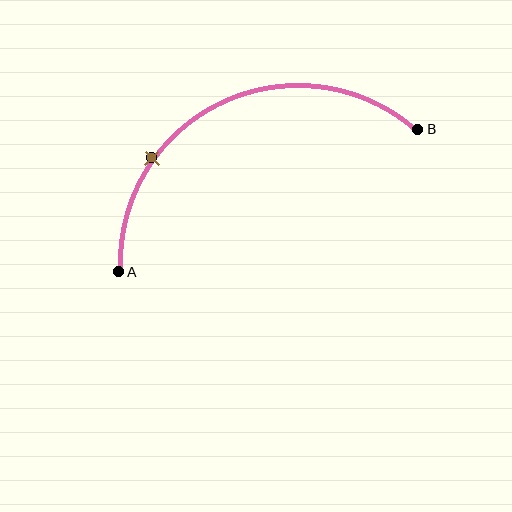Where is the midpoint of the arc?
The arc midpoint is the point on the curve farthest from the straight line joining A and B. It sits above that line.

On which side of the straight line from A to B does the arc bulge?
The arc bulges above the straight line connecting A and B.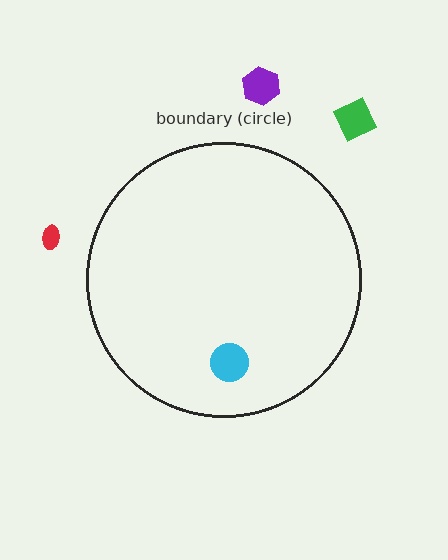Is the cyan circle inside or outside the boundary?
Inside.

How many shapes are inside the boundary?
1 inside, 3 outside.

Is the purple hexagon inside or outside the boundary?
Outside.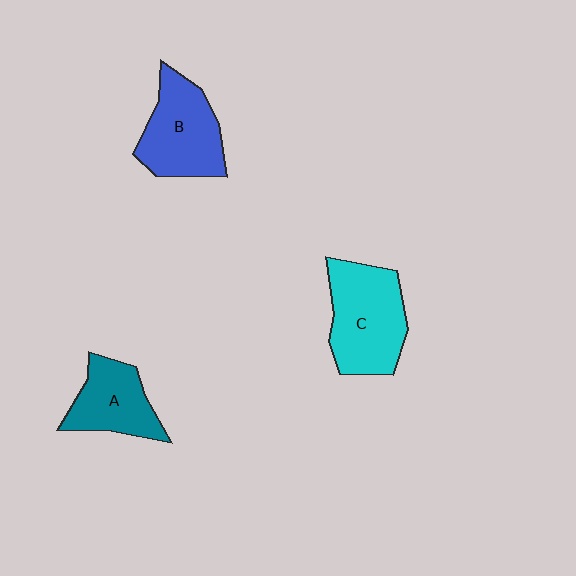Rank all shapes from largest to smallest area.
From largest to smallest: C (cyan), B (blue), A (teal).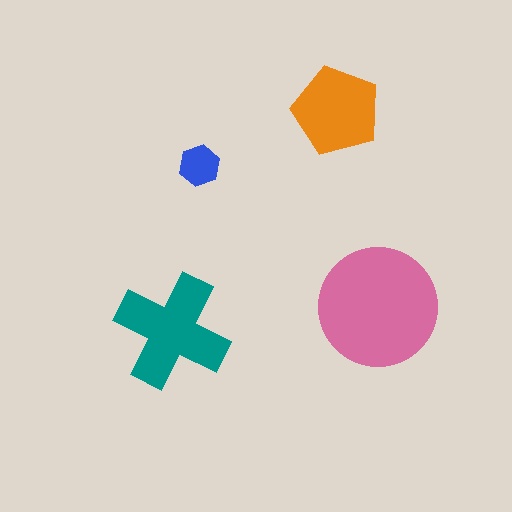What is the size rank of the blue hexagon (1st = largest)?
4th.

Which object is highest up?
The orange pentagon is topmost.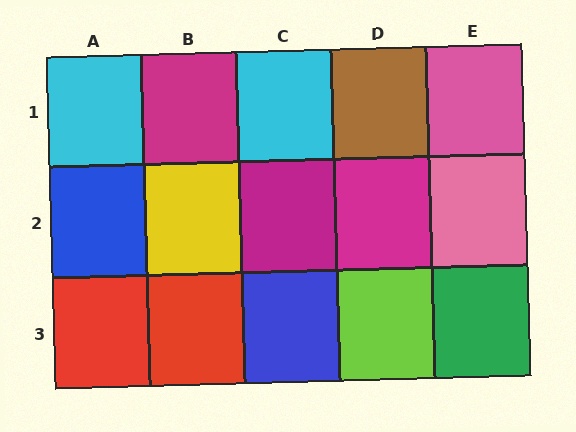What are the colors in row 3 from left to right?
Red, red, blue, lime, green.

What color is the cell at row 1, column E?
Pink.